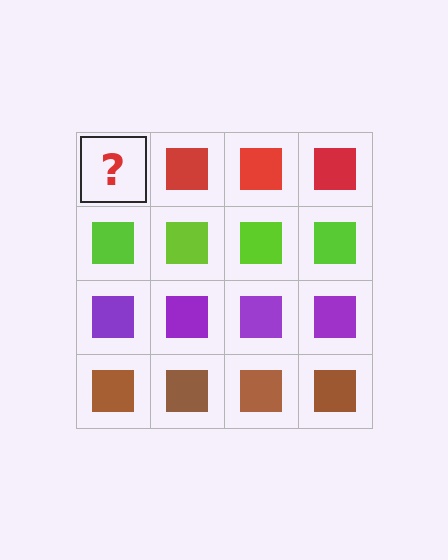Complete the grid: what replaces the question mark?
The question mark should be replaced with a red square.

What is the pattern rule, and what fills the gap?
The rule is that each row has a consistent color. The gap should be filled with a red square.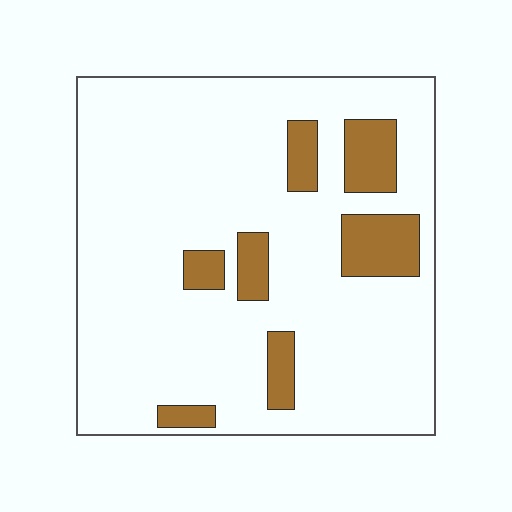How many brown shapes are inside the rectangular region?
7.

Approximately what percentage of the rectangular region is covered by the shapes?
Approximately 15%.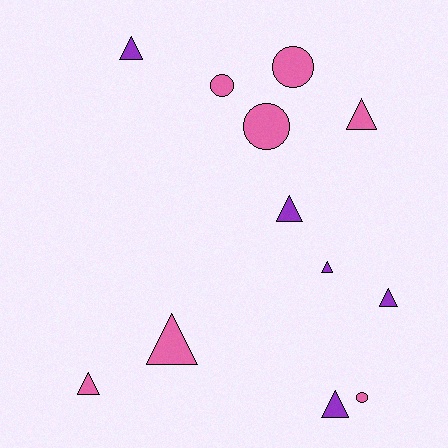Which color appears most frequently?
Pink, with 7 objects.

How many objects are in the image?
There are 12 objects.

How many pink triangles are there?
There are 3 pink triangles.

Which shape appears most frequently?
Triangle, with 8 objects.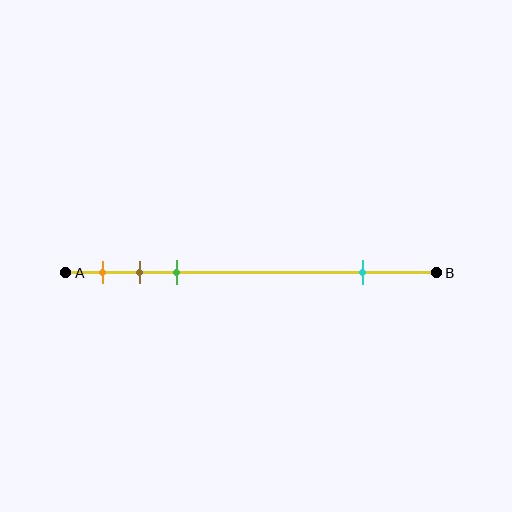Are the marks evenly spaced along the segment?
No, the marks are not evenly spaced.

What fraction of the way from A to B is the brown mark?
The brown mark is approximately 20% (0.2) of the way from A to B.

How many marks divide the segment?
There are 4 marks dividing the segment.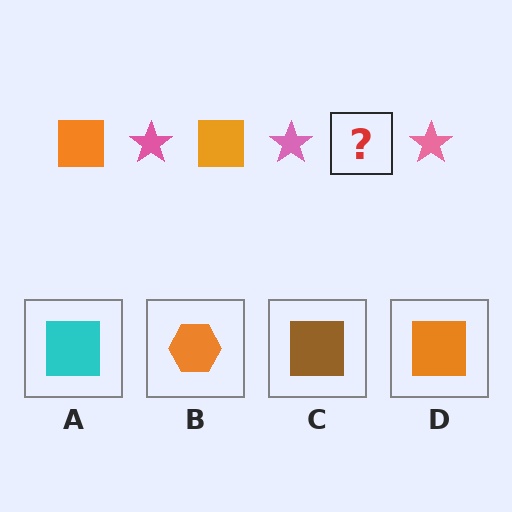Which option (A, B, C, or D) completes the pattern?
D.